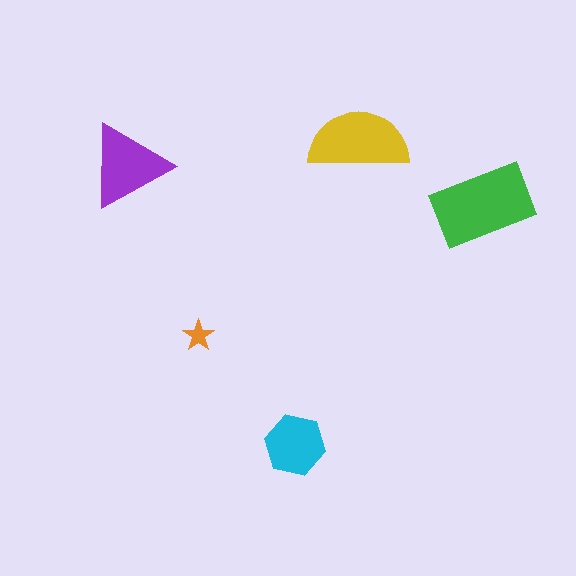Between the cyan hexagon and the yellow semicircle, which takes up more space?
The yellow semicircle.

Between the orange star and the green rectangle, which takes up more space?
The green rectangle.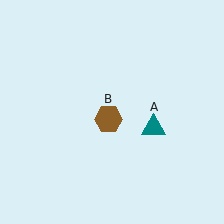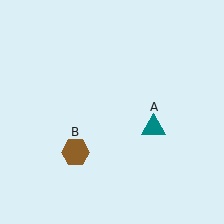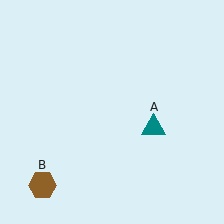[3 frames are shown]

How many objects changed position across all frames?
1 object changed position: brown hexagon (object B).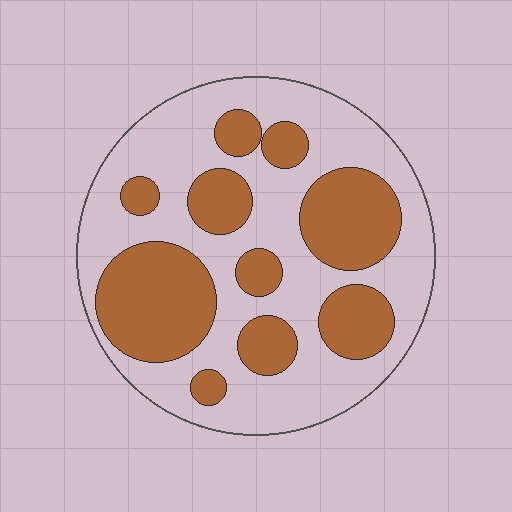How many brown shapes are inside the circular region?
10.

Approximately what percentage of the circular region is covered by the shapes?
Approximately 40%.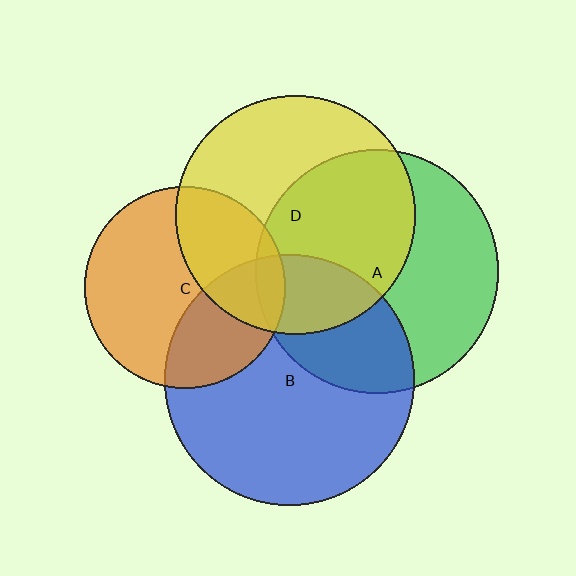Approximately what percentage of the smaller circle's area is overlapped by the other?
Approximately 50%.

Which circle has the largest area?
Circle B (blue).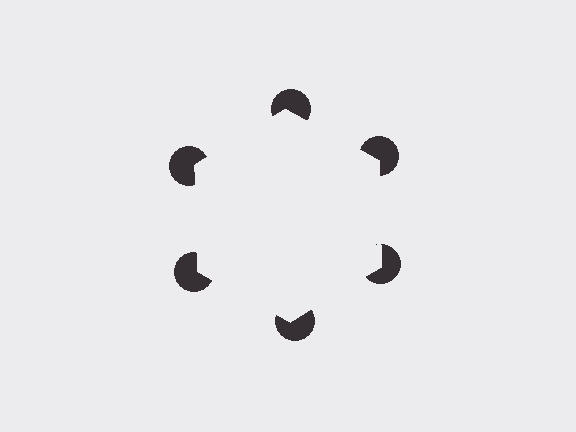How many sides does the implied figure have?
6 sides.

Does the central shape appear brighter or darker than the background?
It typically appears slightly brighter than the background, even though no actual brightness change is drawn.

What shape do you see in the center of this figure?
An illusory hexagon — its edges are inferred from the aligned wedge cuts in the pac-man discs, not physically drawn.